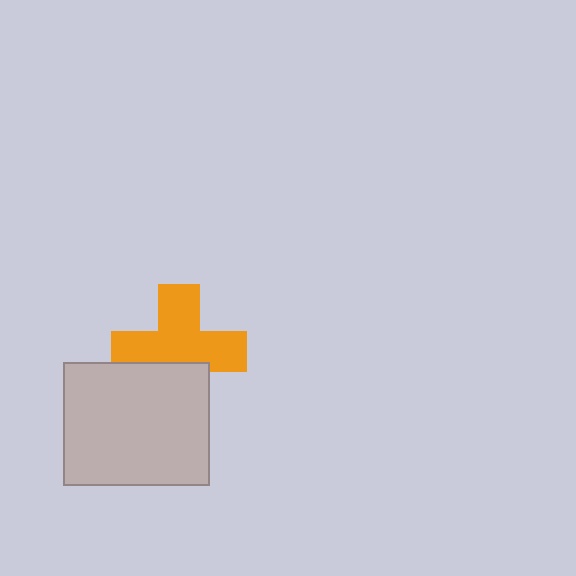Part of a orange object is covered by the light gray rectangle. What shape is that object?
It is a cross.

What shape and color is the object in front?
The object in front is a light gray rectangle.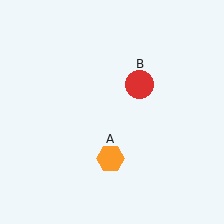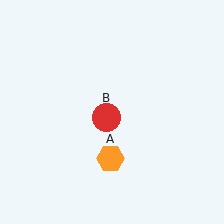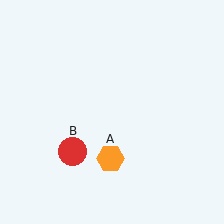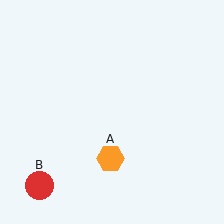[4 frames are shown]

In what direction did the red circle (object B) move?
The red circle (object B) moved down and to the left.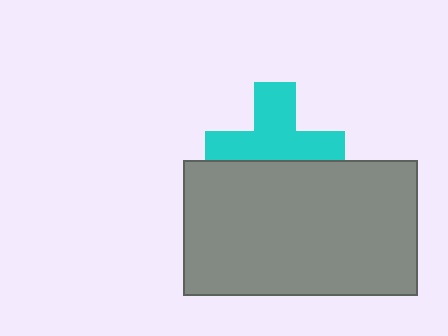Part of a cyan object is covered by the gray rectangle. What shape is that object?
It is a cross.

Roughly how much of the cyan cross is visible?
About half of it is visible (roughly 60%).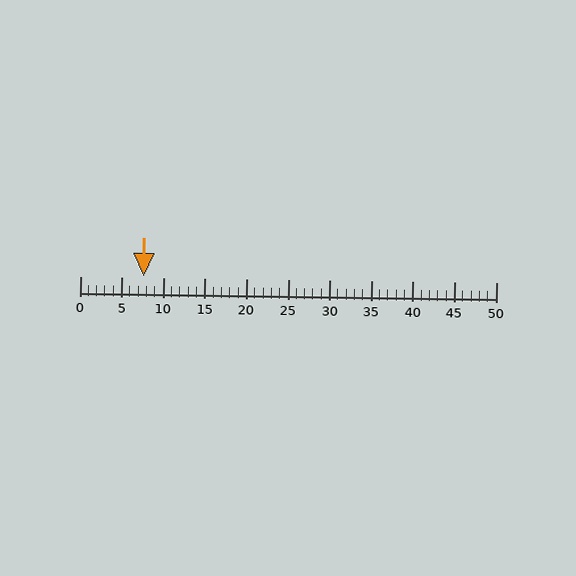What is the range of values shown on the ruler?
The ruler shows values from 0 to 50.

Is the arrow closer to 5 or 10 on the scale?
The arrow is closer to 10.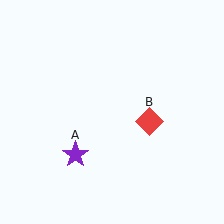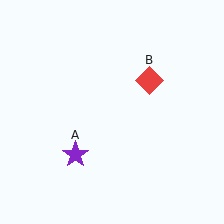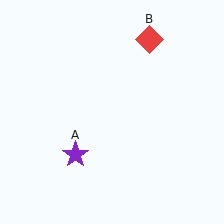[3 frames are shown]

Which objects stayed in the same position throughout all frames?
Purple star (object A) remained stationary.